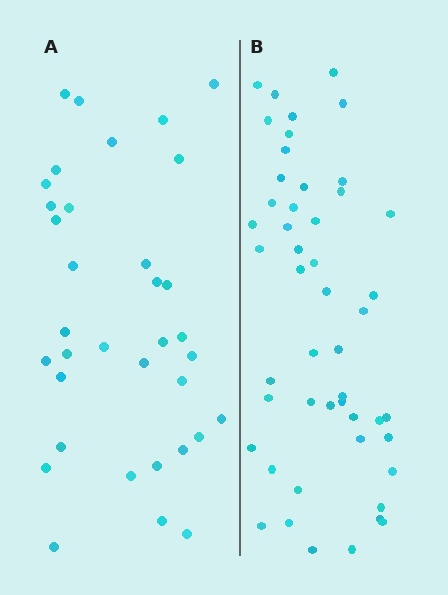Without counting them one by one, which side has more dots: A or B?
Region B (the right region) has more dots.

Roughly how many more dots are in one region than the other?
Region B has approximately 15 more dots than region A.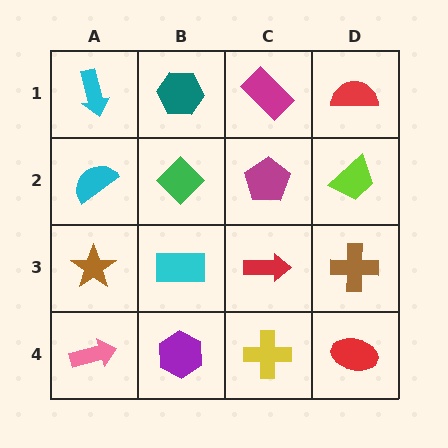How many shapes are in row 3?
4 shapes.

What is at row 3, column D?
A brown cross.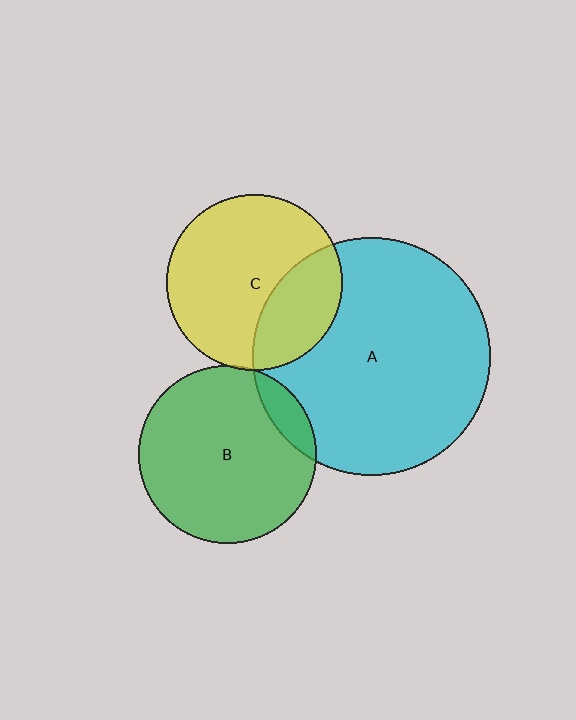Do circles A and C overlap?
Yes.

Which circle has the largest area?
Circle A (cyan).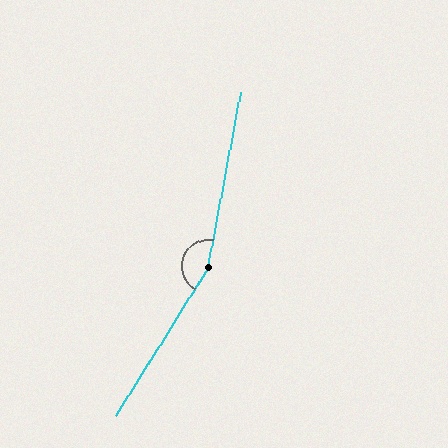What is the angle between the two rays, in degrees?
Approximately 159 degrees.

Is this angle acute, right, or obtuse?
It is obtuse.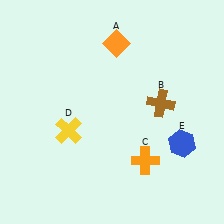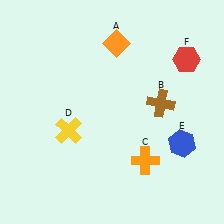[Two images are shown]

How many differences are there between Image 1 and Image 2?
There is 1 difference between the two images.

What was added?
A red hexagon (F) was added in Image 2.